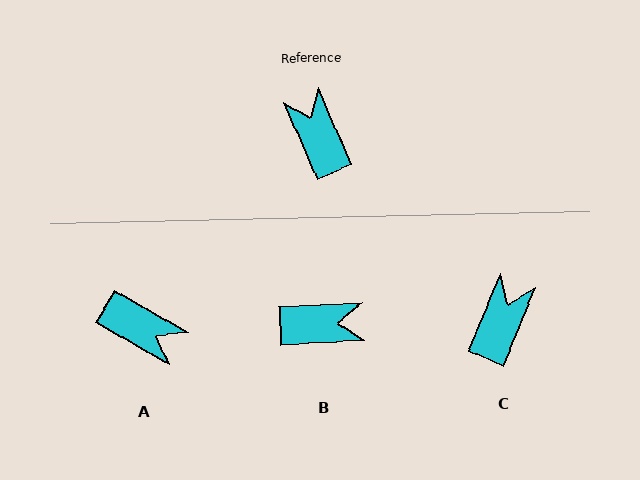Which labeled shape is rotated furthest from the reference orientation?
A, about 143 degrees away.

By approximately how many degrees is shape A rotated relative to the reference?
Approximately 143 degrees clockwise.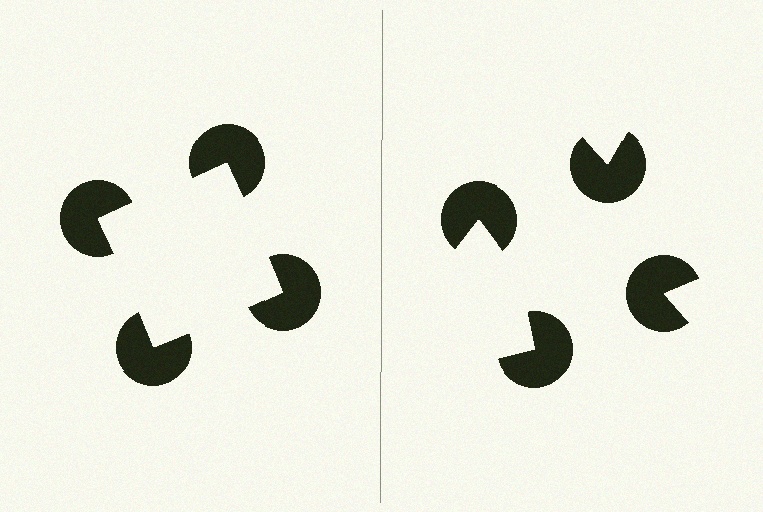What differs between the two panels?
The pac-man discs are positioned identically on both sides; only the wedge orientations differ. On the left they align to a square; on the right they are misaligned.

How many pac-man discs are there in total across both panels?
8 — 4 on each side.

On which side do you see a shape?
An illusory square appears on the left side. On the right side the wedge cuts are rotated, so no coherent shape forms.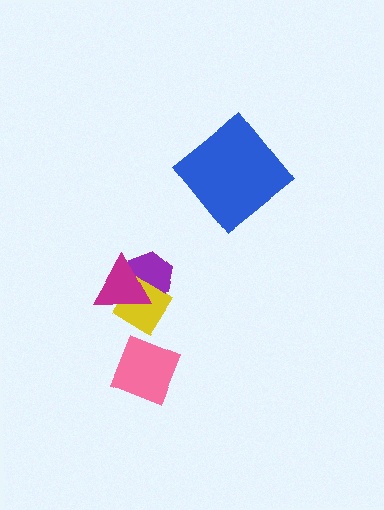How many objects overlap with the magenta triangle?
2 objects overlap with the magenta triangle.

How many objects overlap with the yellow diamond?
2 objects overlap with the yellow diamond.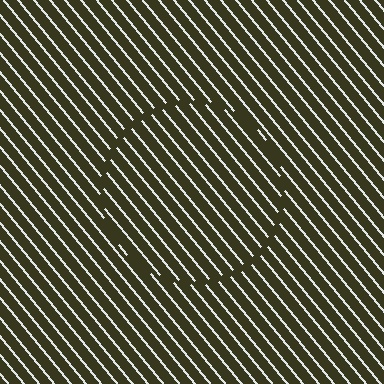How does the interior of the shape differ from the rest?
The interior of the shape contains the same grating, shifted by half a period — the contour is defined by the phase discontinuity where line-ends from the inner and outer gratings abut.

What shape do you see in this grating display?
An illusory circle. The interior of the shape contains the same grating, shifted by half a period — the contour is defined by the phase discontinuity where line-ends from the inner and outer gratings abut.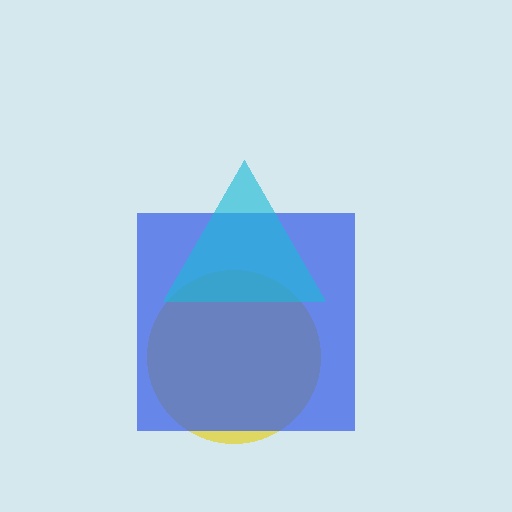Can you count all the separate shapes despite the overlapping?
Yes, there are 3 separate shapes.